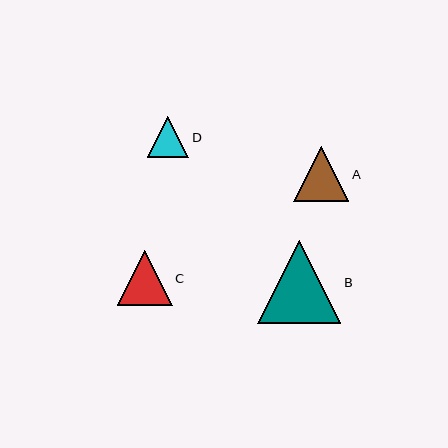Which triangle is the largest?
Triangle B is the largest with a size of approximately 84 pixels.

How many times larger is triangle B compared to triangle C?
Triangle B is approximately 1.5 times the size of triangle C.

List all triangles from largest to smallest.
From largest to smallest: B, A, C, D.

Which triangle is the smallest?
Triangle D is the smallest with a size of approximately 41 pixels.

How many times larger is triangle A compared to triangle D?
Triangle A is approximately 1.3 times the size of triangle D.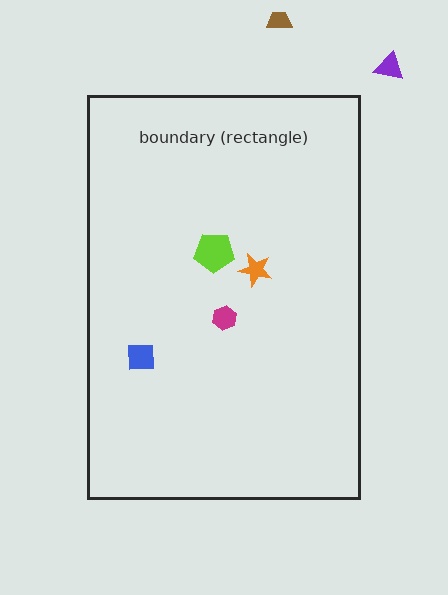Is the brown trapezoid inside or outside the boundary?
Outside.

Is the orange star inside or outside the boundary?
Inside.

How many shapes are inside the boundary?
4 inside, 2 outside.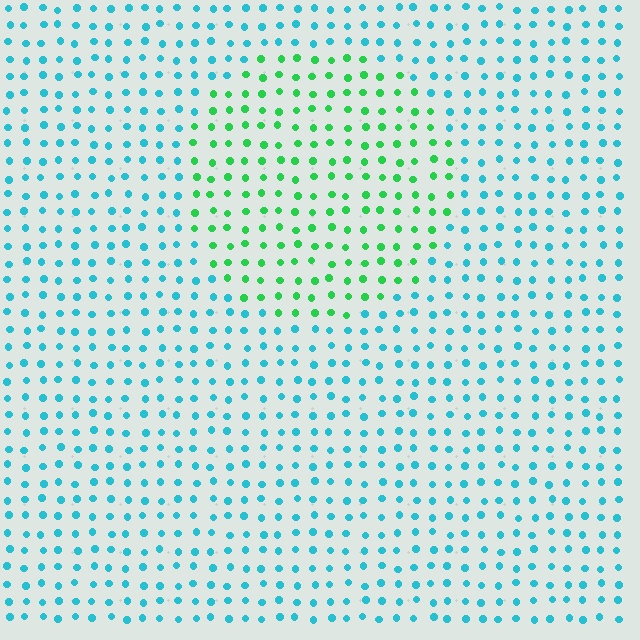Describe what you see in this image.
The image is filled with small cyan elements in a uniform arrangement. A circle-shaped region is visible where the elements are tinted to a slightly different hue, forming a subtle color boundary.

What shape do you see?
I see a circle.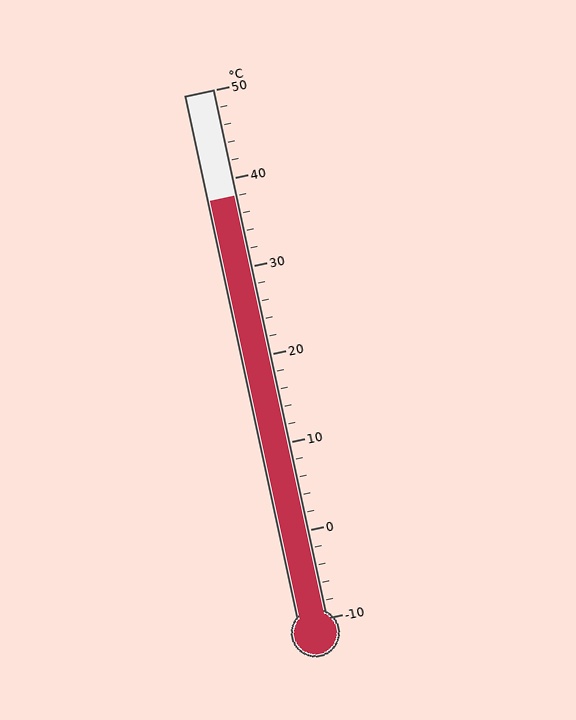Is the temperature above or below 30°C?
The temperature is above 30°C.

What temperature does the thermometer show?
The thermometer shows approximately 38°C.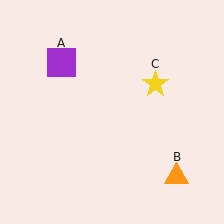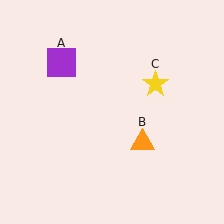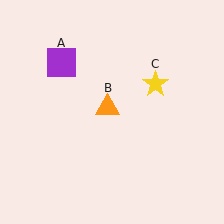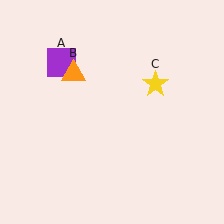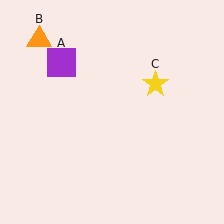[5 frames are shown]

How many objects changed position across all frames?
1 object changed position: orange triangle (object B).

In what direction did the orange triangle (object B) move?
The orange triangle (object B) moved up and to the left.